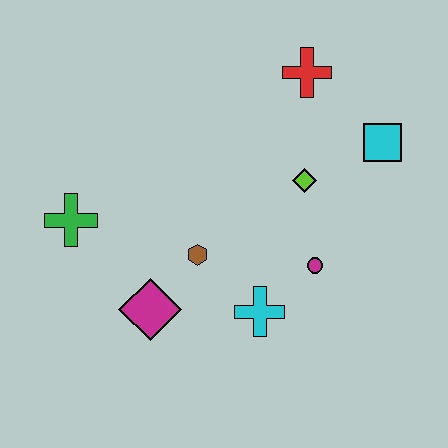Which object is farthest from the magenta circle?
The green cross is farthest from the magenta circle.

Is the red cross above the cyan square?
Yes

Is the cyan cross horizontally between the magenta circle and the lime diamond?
No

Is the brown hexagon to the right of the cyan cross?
No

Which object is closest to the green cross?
The magenta diamond is closest to the green cross.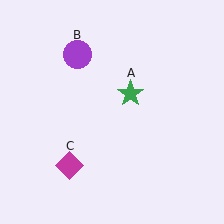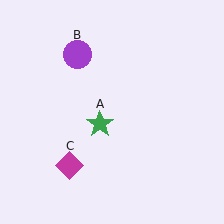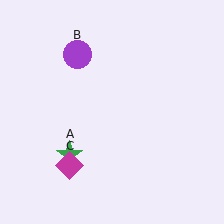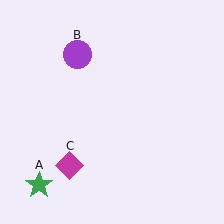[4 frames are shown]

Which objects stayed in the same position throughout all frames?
Purple circle (object B) and magenta diamond (object C) remained stationary.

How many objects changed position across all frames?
1 object changed position: green star (object A).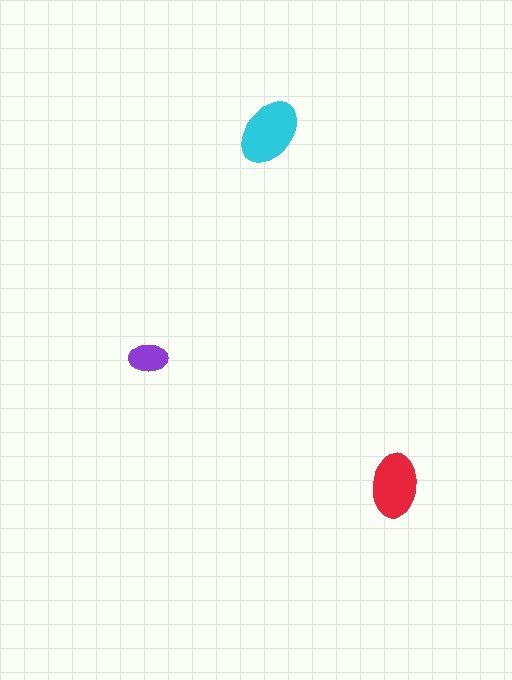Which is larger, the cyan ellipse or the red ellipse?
The cyan one.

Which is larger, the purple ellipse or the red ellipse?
The red one.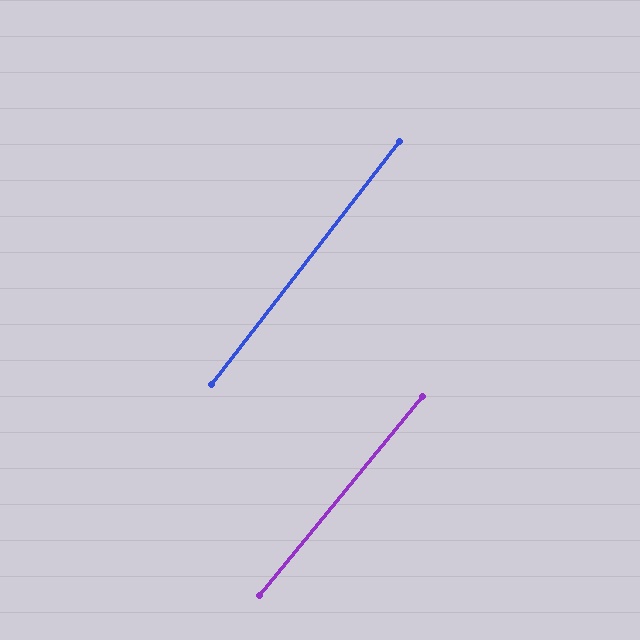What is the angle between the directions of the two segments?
Approximately 2 degrees.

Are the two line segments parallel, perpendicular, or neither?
Parallel — their directions differ by only 1.9°.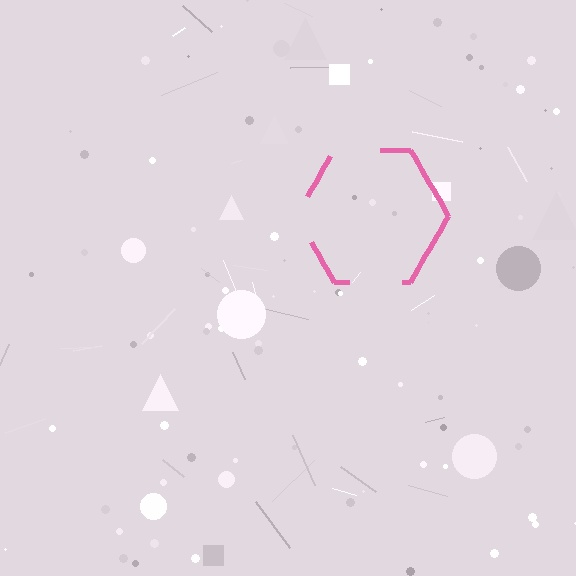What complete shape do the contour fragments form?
The contour fragments form a hexagon.